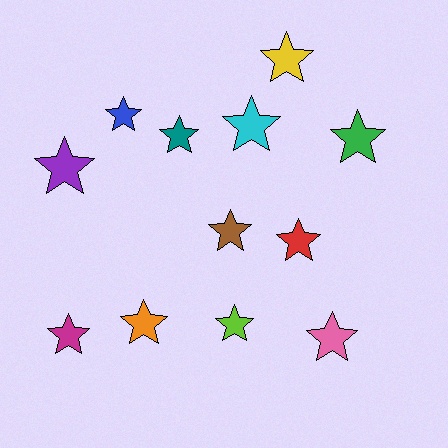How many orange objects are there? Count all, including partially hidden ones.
There is 1 orange object.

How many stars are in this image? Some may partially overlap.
There are 12 stars.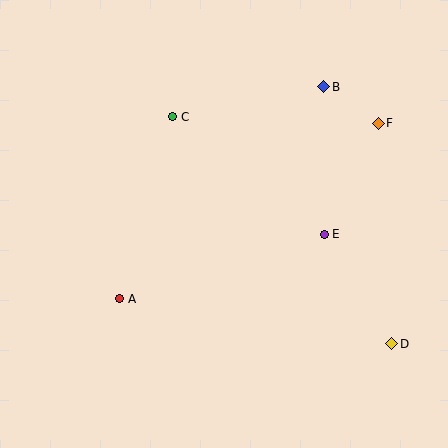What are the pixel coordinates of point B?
Point B is at (324, 87).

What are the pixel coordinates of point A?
Point A is at (120, 299).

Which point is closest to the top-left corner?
Point C is closest to the top-left corner.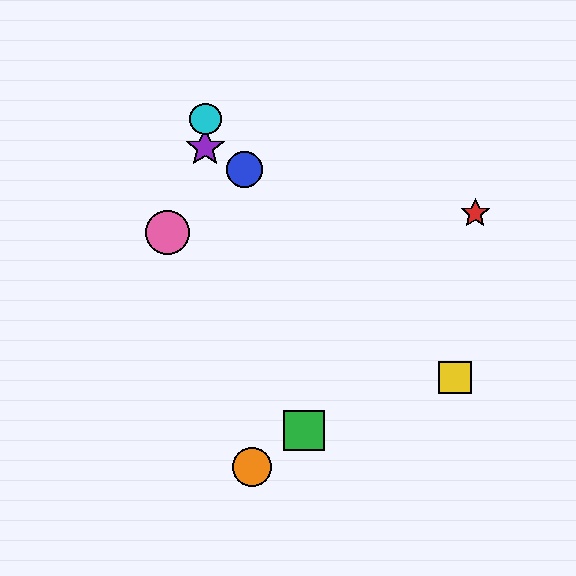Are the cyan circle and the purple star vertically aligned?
Yes, both are at x≈205.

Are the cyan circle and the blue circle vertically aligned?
No, the cyan circle is at x≈205 and the blue circle is at x≈244.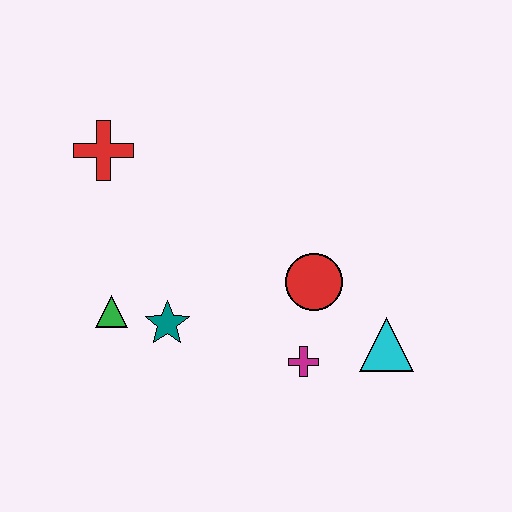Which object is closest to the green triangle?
The teal star is closest to the green triangle.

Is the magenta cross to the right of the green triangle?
Yes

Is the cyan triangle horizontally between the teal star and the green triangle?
No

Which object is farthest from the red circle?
The red cross is farthest from the red circle.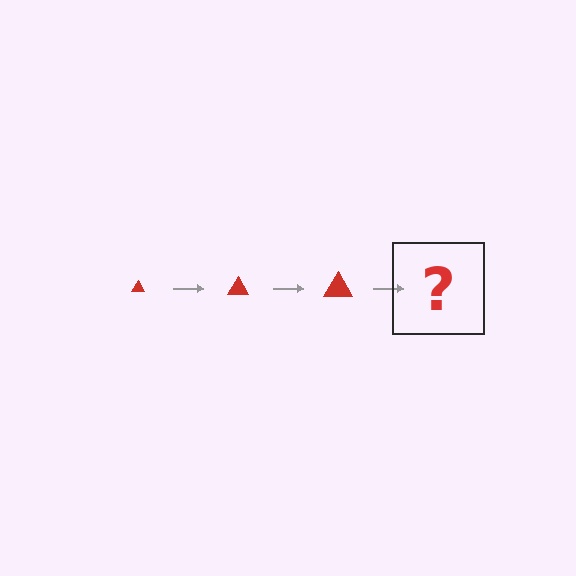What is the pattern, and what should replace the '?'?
The pattern is that the triangle gets progressively larger each step. The '?' should be a red triangle, larger than the previous one.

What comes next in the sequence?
The next element should be a red triangle, larger than the previous one.